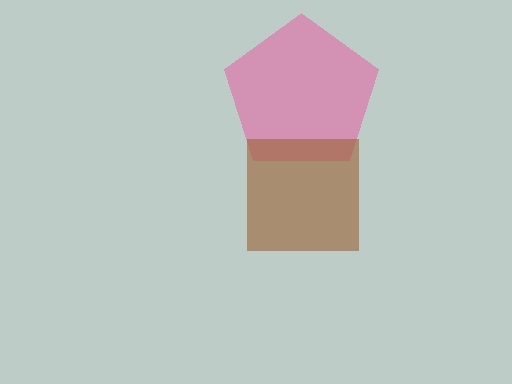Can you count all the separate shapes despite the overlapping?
Yes, there are 2 separate shapes.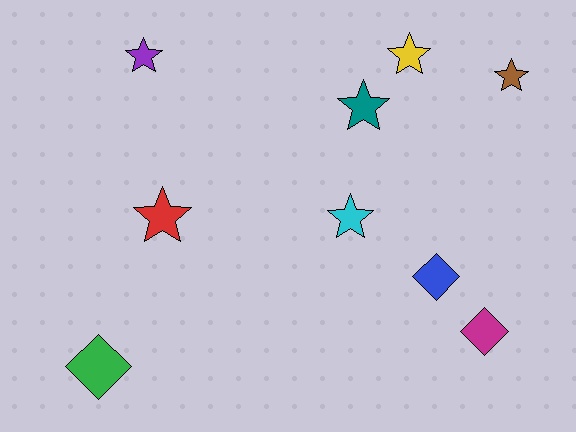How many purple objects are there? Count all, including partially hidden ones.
There is 1 purple object.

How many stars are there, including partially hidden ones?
There are 6 stars.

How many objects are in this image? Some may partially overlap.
There are 9 objects.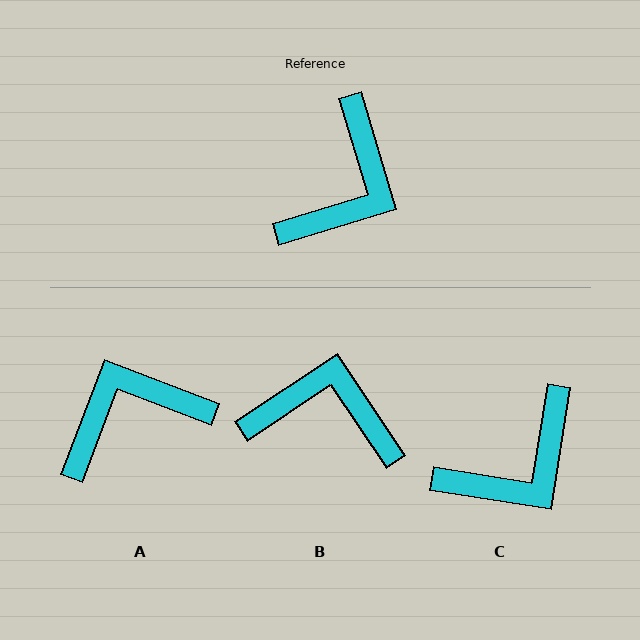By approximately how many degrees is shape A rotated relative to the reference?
Approximately 142 degrees counter-clockwise.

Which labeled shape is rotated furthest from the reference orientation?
A, about 142 degrees away.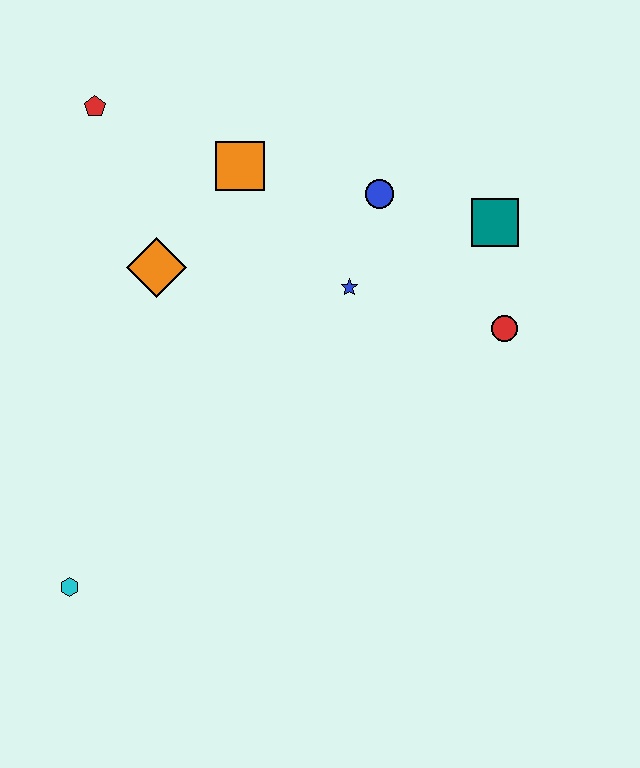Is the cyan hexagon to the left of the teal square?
Yes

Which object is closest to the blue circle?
The blue star is closest to the blue circle.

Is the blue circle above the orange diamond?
Yes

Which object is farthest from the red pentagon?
The cyan hexagon is farthest from the red pentagon.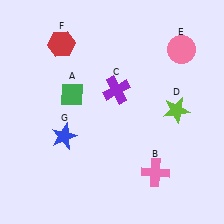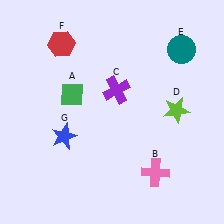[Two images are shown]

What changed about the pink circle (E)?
In Image 1, E is pink. In Image 2, it changed to teal.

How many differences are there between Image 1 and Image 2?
There is 1 difference between the two images.